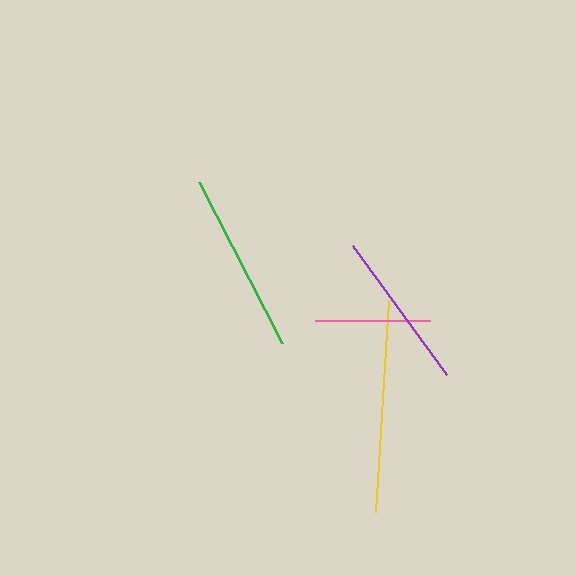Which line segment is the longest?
The yellow line is the longest at approximately 212 pixels.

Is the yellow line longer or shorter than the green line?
The yellow line is longer than the green line.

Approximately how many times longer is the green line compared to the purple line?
The green line is approximately 1.1 times the length of the purple line.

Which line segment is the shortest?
The pink line is the shortest at approximately 114 pixels.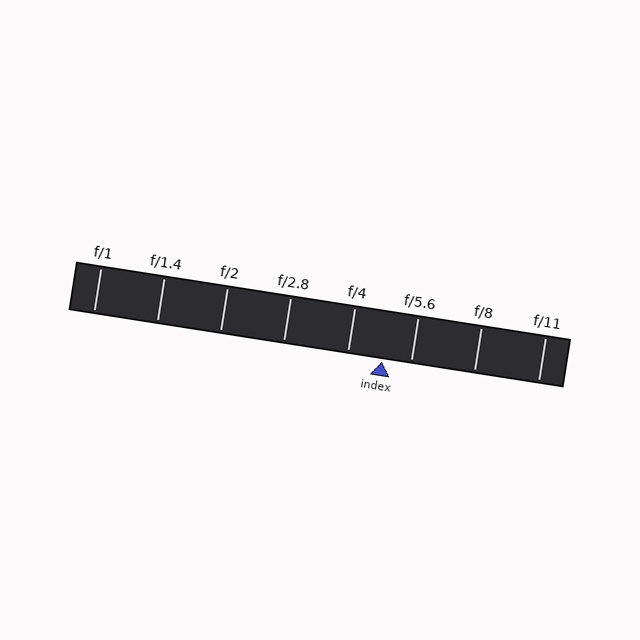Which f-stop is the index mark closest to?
The index mark is closest to f/5.6.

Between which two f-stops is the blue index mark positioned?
The index mark is between f/4 and f/5.6.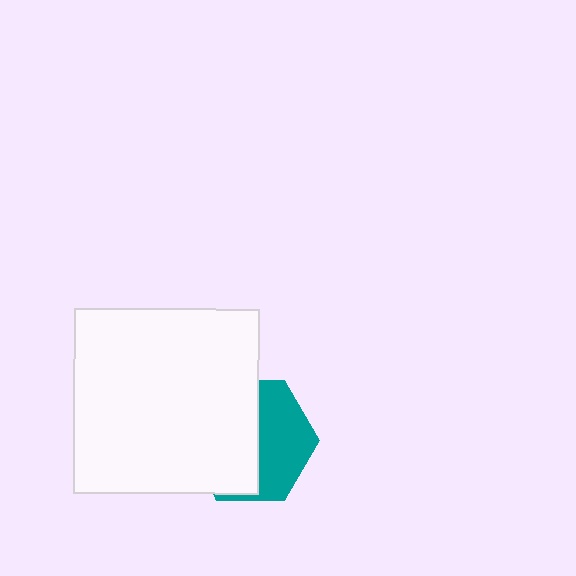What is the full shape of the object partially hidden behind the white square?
The partially hidden object is a teal hexagon.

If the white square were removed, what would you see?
You would see the complete teal hexagon.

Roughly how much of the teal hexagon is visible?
A small part of it is visible (roughly 44%).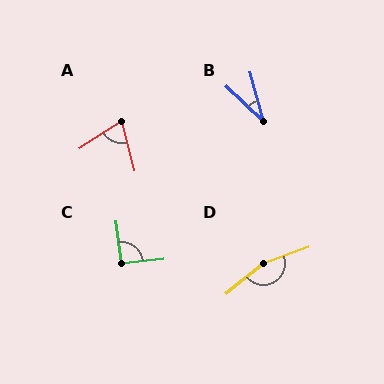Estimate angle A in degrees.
Approximately 71 degrees.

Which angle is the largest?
D, at approximately 160 degrees.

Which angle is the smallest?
B, at approximately 32 degrees.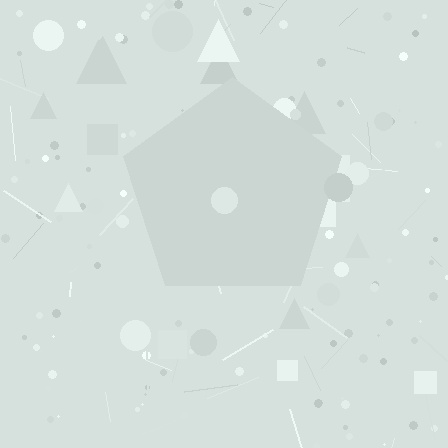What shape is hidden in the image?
A pentagon is hidden in the image.